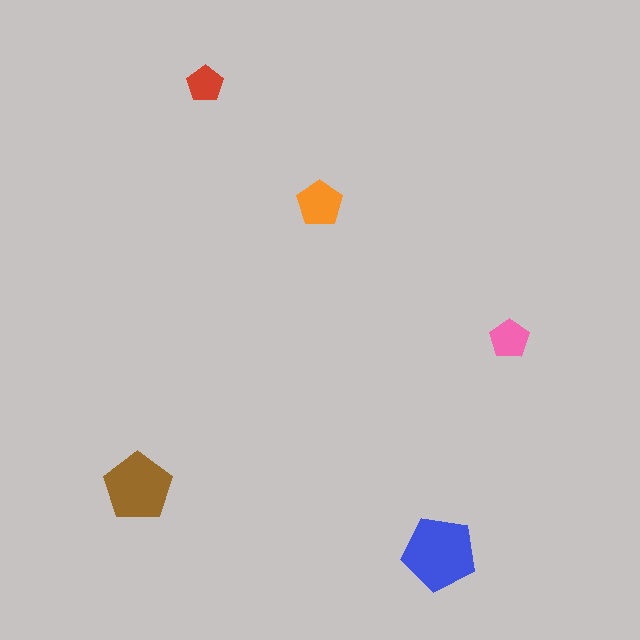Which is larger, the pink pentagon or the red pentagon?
The pink one.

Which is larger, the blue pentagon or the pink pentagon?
The blue one.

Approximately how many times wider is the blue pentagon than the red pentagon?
About 2 times wider.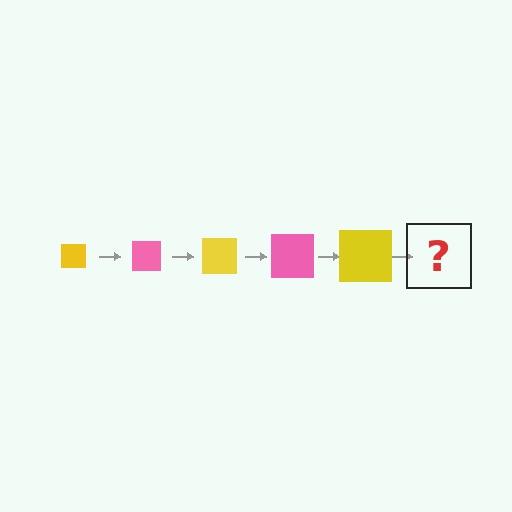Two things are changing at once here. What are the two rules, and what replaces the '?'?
The two rules are that the square grows larger each step and the color cycles through yellow and pink. The '?' should be a pink square, larger than the previous one.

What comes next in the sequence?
The next element should be a pink square, larger than the previous one.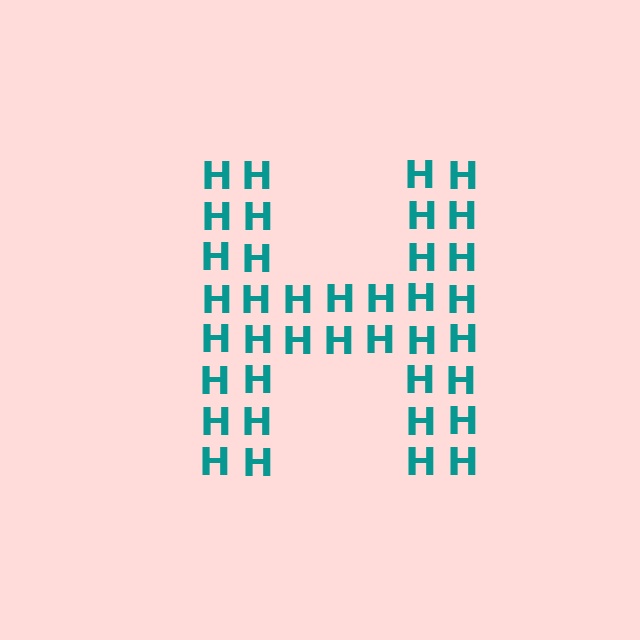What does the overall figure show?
The overall figure shows the letter H.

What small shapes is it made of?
It is made of small letter H's.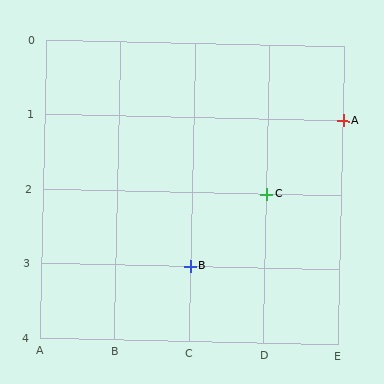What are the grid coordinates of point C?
Point C is at grid coordinates (D, 2).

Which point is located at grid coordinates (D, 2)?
Point C is at (D, 2).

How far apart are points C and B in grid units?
Points C and B are 1 column and 1 row apart (about 1.4 grid units diagonally).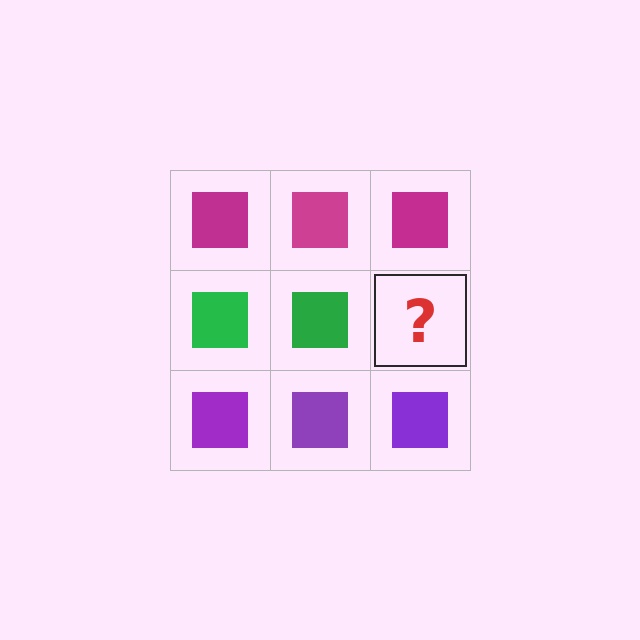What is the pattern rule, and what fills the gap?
The rule is that each row has a consistent color. The gap should be filled with a green square.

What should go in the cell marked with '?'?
The missing cell should contain a green square.